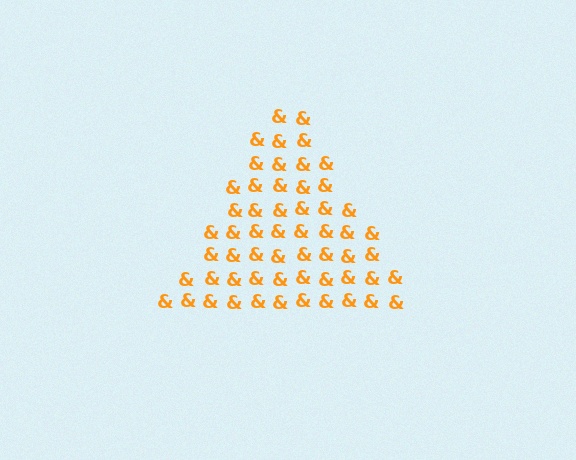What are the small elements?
The small elements are ampersands.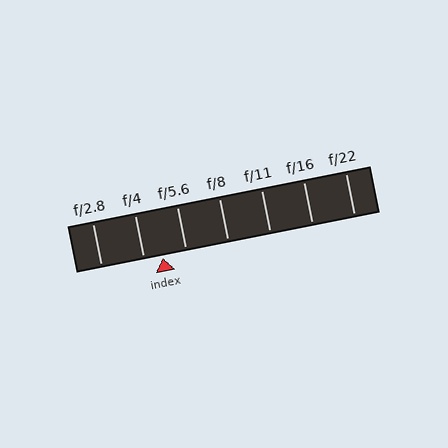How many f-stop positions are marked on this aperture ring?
There are 7 f-stop positions marked.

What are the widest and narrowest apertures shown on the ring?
The widest aperture shown is f/2.8 and the narrowest is f/22.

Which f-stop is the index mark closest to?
The index mark is closest to f/4.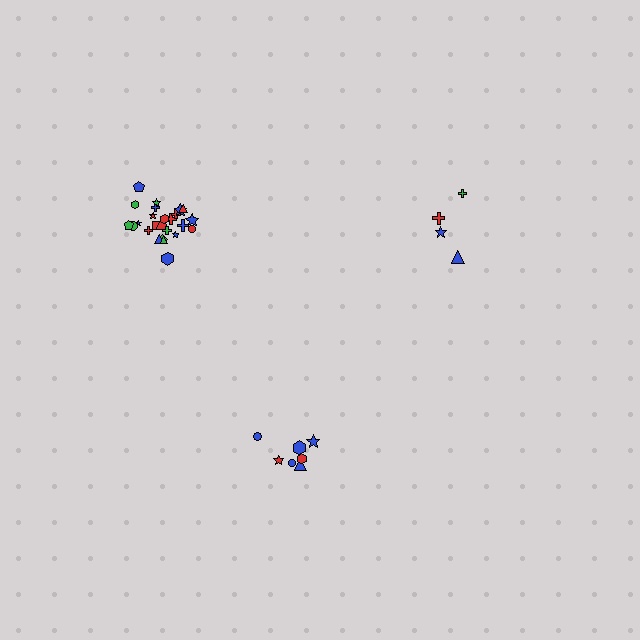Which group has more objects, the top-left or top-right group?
The top-left group.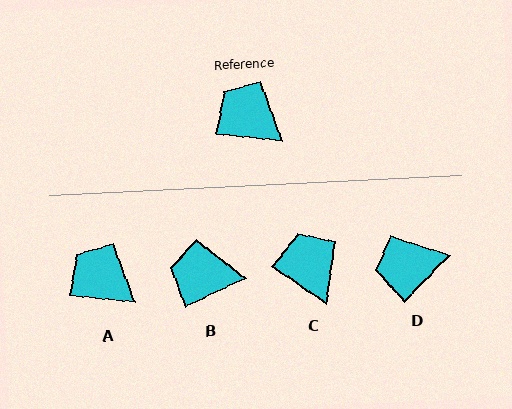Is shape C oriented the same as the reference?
No, it is off by about 29 degrees.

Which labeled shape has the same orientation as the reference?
A.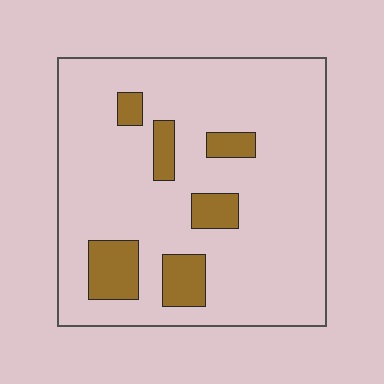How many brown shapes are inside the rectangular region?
6.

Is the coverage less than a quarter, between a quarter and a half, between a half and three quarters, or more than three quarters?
Less than a quarter.